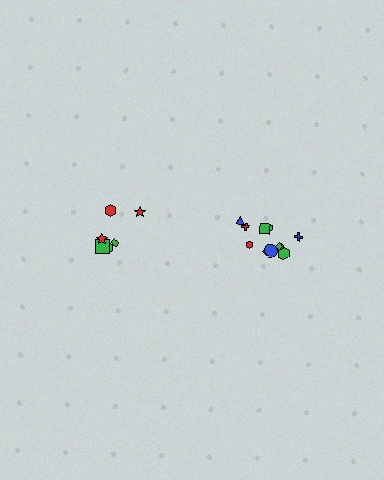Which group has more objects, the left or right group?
The right group.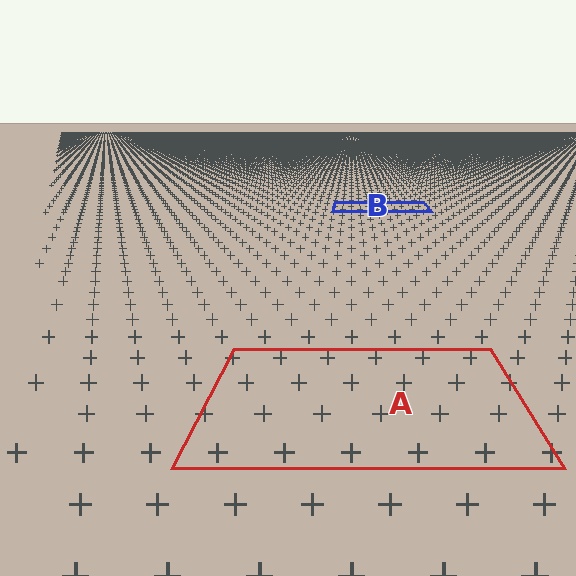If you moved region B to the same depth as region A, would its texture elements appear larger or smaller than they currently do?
They would appear larger. At a closer depth, the same texture elements are projected at a bigger on-screen size.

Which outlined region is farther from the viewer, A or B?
Region B is farther from the viewer — the texture elements inside it appear smaller and more densely packed.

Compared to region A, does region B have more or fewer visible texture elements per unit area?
Region B has more texture elements per unit area — they are packed more densely because it is farther away.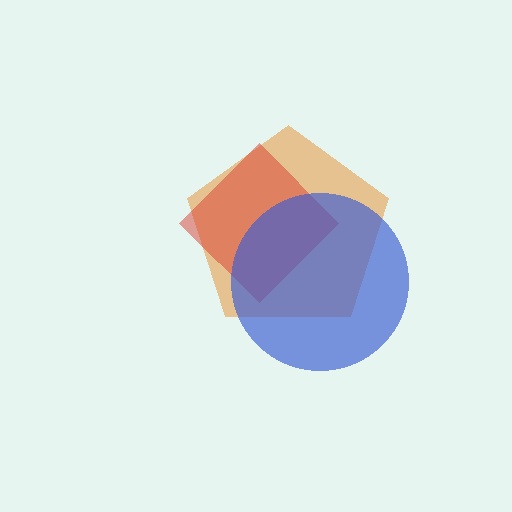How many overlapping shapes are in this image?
There are 3 overlapping shapes in the image.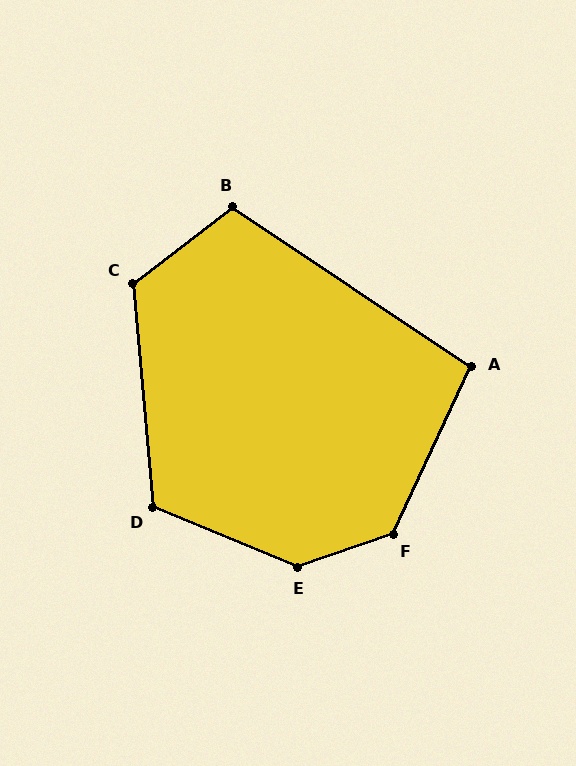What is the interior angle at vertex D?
Approximately 117 degrees (obtuse).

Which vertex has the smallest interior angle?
A, at approximately 99 degrees.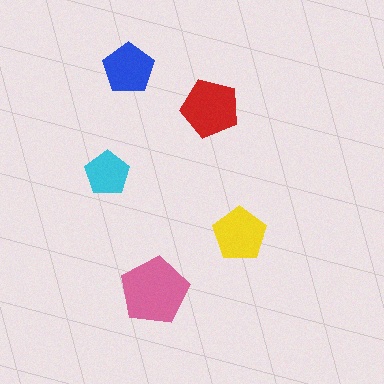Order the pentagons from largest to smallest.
the pink one, the red one, the yellow one, the blue one, the cyan one.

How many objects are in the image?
There are 5 objects in the image.